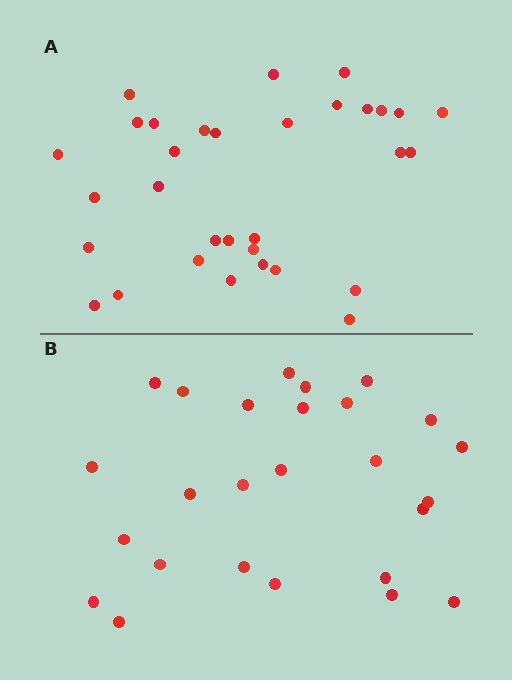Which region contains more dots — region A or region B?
Region A (the top region) has more dots.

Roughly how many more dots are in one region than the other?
Region A has about 6 more dots than region B.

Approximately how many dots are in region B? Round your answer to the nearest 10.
About 30 dots. (The exact count is 26, which rounds to 30.)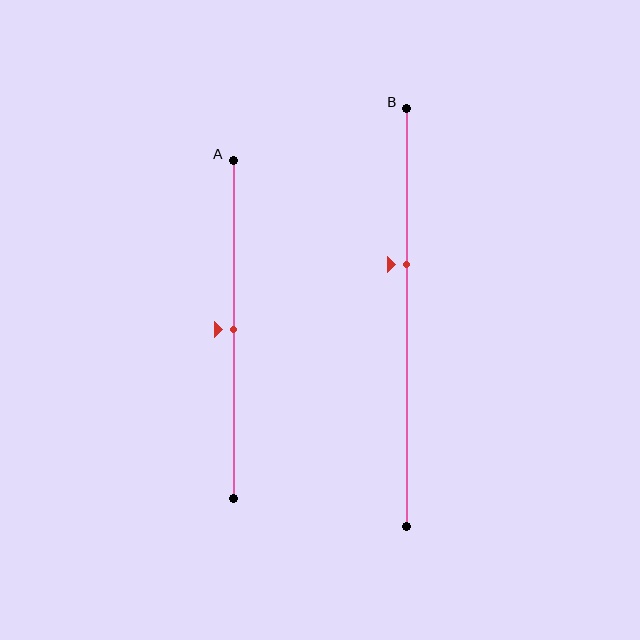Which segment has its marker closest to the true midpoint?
Segment A has its marker closest to the true midpoint.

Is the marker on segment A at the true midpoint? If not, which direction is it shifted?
Yes, the marker on segment A is at the true midpoint.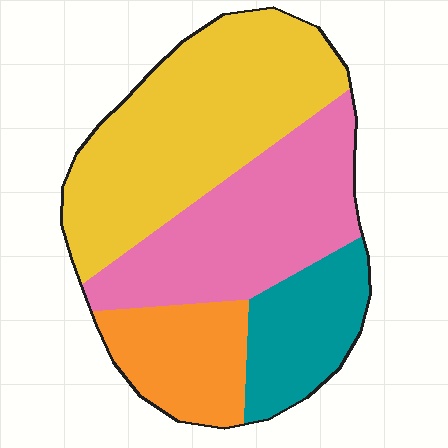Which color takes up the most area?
Yellow, at roughly 40%.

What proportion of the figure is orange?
Orange covers roughly 15% of the figure.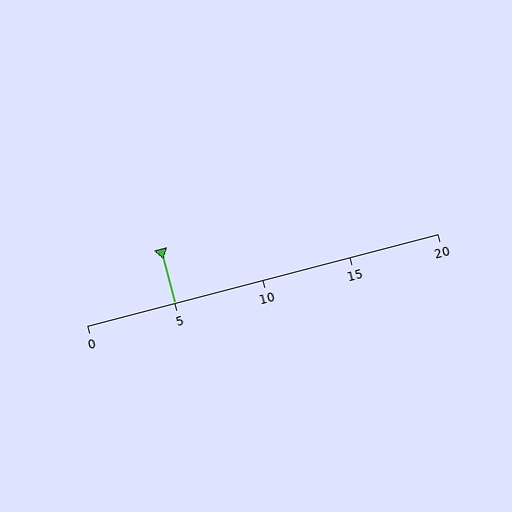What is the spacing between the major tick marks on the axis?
The major ticks are spaced 5 apart.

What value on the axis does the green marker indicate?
The marker indicates approximately 5.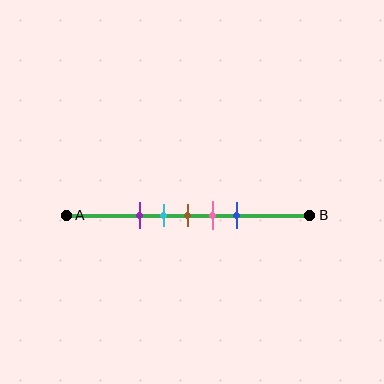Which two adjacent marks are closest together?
The cyan and brown marks are the closest adjacent pair.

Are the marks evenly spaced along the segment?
Yes, the marks are approximately evenly spaced.